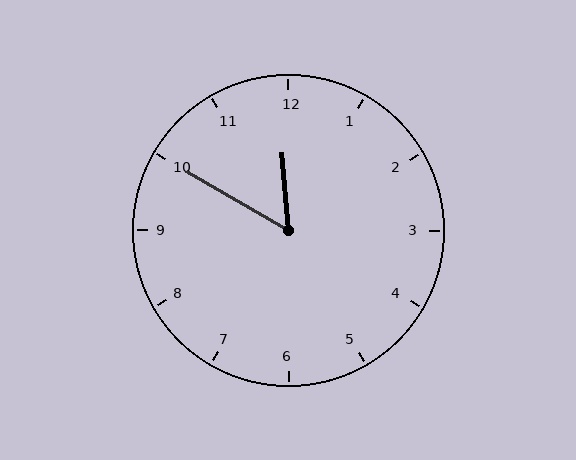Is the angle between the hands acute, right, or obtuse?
It is acute.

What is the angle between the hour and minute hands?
Approximately 55 degrees.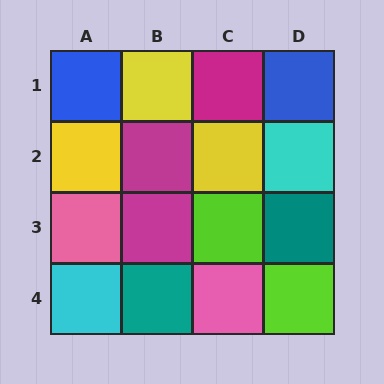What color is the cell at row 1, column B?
Yellow.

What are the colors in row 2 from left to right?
Yellow, magenta, yellow, cyan.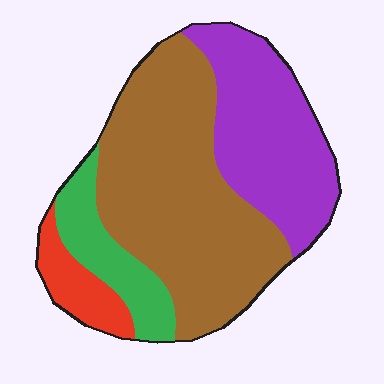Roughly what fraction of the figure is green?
Green covers 13% of the figure.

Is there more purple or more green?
Purple.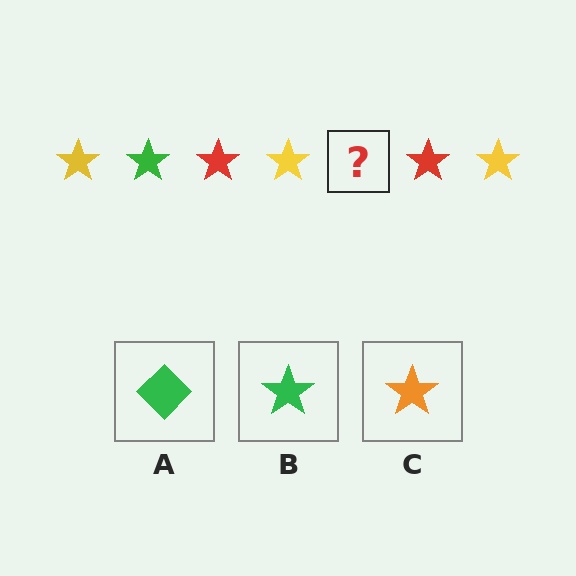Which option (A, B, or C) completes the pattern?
B.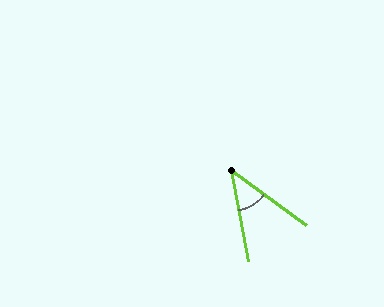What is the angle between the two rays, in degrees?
Approximately 43 degrees.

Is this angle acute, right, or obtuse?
It is acute.